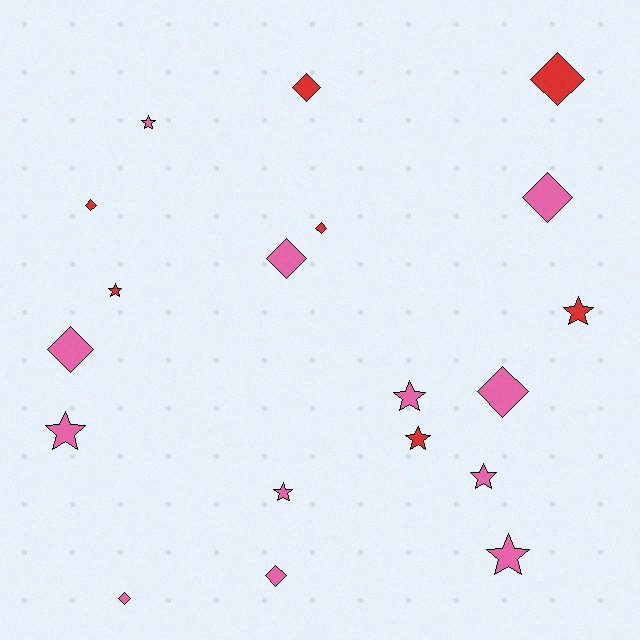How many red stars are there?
There are 3 red stars.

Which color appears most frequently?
Pink, with 12 objects.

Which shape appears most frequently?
Diamond, with 10 objects.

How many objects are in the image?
There are 19 objects.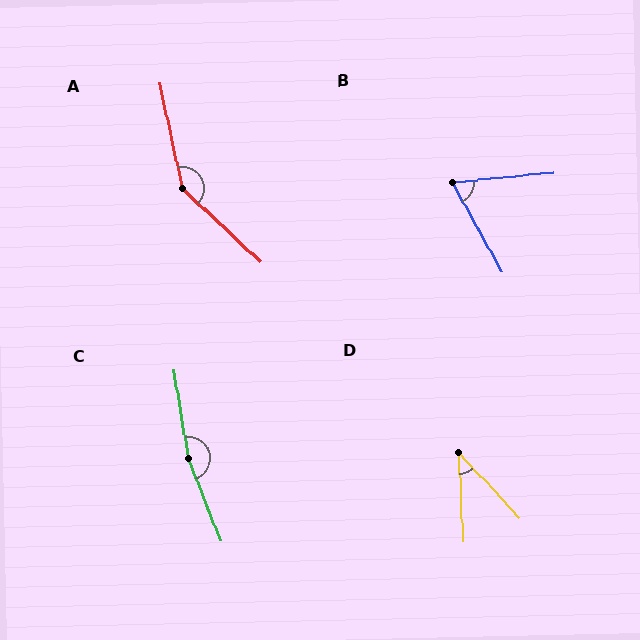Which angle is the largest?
C, at approximately 168 degrees.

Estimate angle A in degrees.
Approximately 146 degrees.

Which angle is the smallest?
D, at approximately 40 degrees.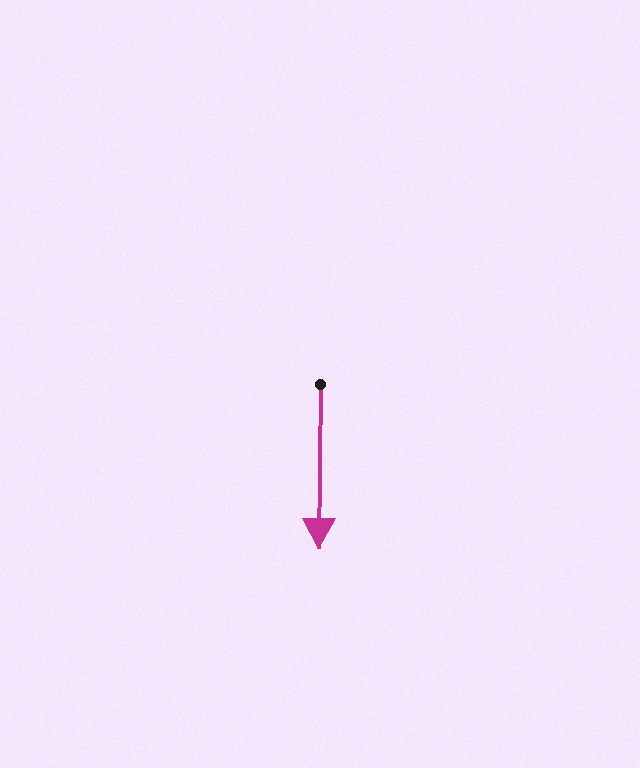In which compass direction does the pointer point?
South.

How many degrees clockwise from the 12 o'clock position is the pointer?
Approximately 180 degrees.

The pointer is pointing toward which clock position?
Roughly 6 o'clock.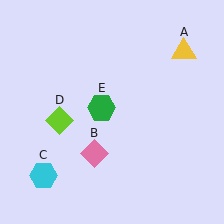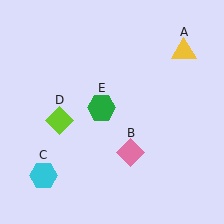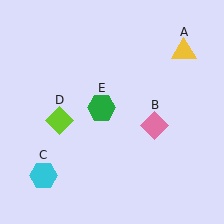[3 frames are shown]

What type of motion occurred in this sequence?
The pink diamond (object B) rotated counterclockwise around the center of the scene.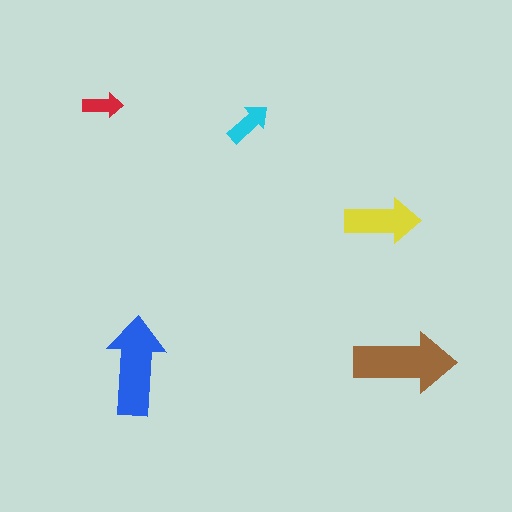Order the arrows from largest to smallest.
the brown one, the blue one, the yellow one, the cyan one, the red one.